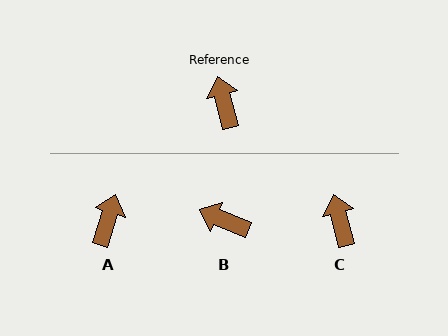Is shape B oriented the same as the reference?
No, it is off by about 53 degrees.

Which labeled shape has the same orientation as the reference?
C.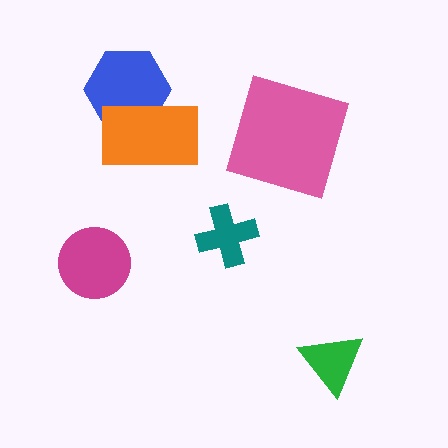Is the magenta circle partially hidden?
No, no other shape covers it.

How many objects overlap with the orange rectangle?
1 object overlaps with the orange rectangle.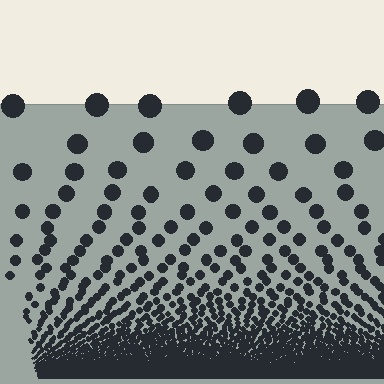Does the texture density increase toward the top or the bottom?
Density increases toward the bottom.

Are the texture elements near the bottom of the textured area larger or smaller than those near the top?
Smaller. The gradient is inverted — elements near the bottom are smaller and denser.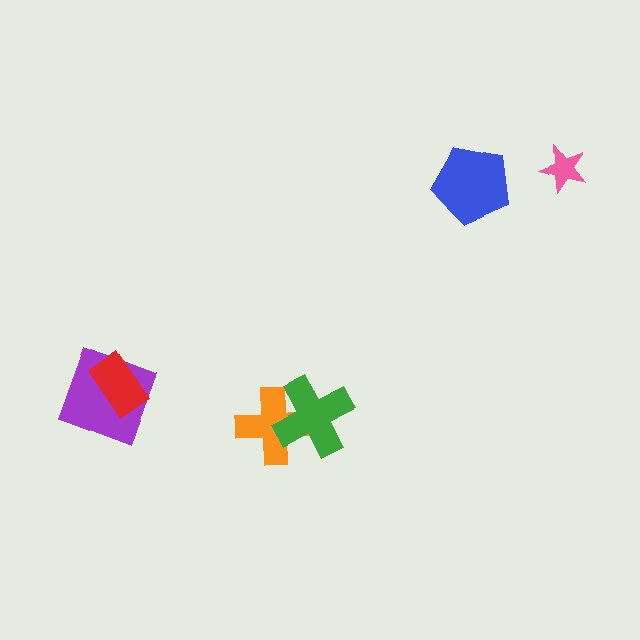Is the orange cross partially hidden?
Yes, it is partially covered by another shape.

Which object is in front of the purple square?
The red rectangle is in front of the purple square.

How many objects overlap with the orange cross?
1 object overlaps with the orange cross.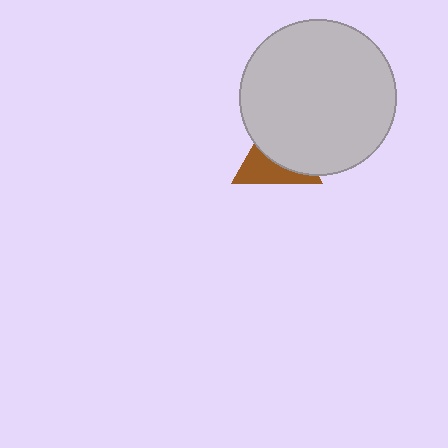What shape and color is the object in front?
The object in front is a light gray circle.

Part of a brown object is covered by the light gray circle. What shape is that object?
It is a triangle.